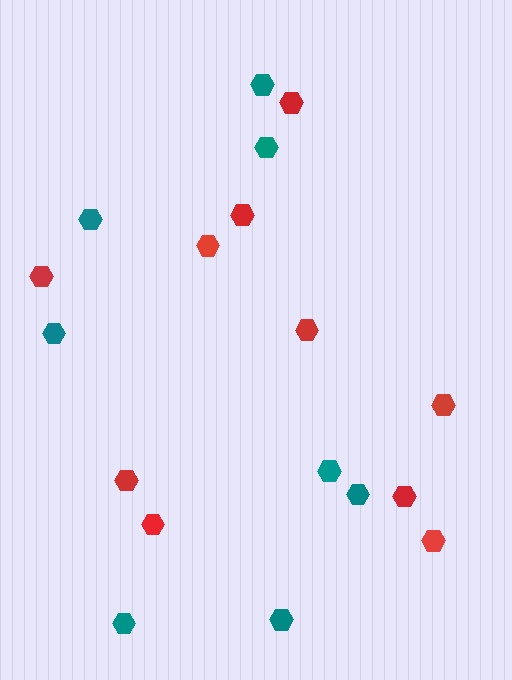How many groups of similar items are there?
There are 2 groups: one group of teal hexagons (8) and one group of red hexagons (10).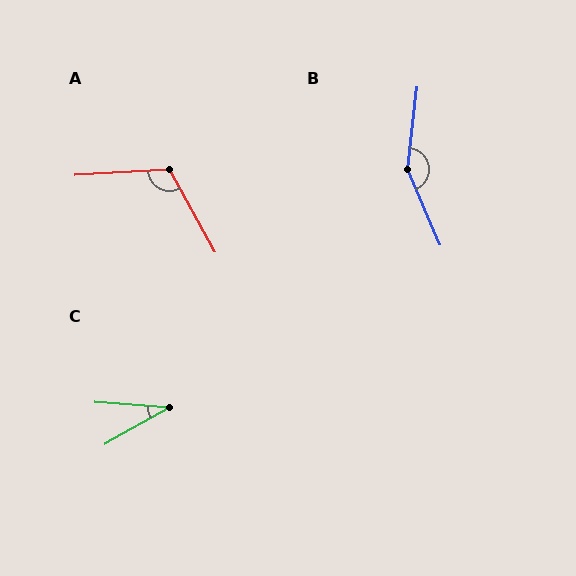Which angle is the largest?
B, at approximately 150 degrees.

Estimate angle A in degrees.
Approximately 115 degrees.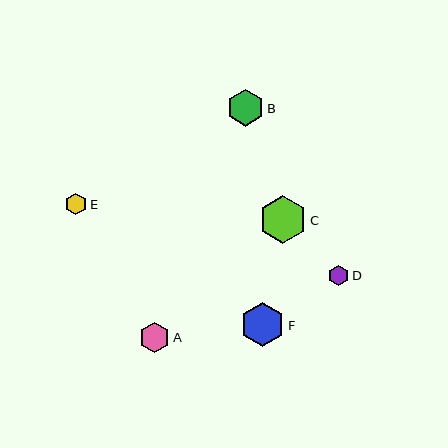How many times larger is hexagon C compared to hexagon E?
Hexagon C is approximately 2.3 times the size of hexagon E.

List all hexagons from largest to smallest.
From largest to smallest: C, F, B, A, E, D.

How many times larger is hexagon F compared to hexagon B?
Hexagon F is approximately 1.2 times the size of hexagon B.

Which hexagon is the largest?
Hexagon C is the largest with a size of approximately 48 pixels.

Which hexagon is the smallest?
Hexagon D is the smallest with a size of approximately 20 pixels.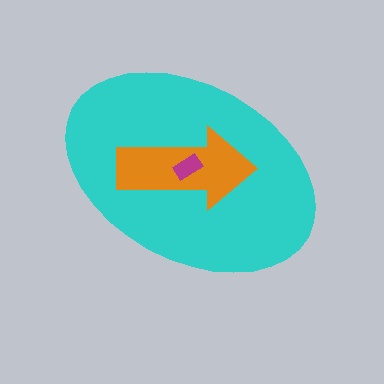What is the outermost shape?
The cyan ellipse.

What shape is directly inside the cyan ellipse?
The orange arrow.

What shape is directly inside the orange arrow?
The magenta rectangle.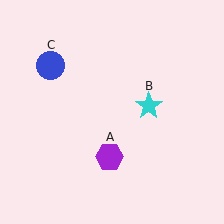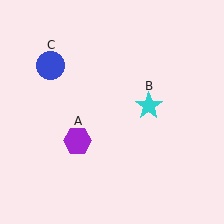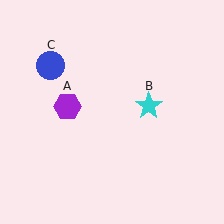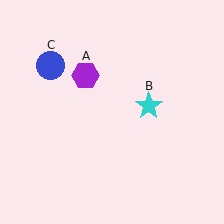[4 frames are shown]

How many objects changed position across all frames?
1 object changed position: purple hexagon (object A).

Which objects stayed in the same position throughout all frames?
Cyan star (object B) and blue circle (object C) remained stationary.